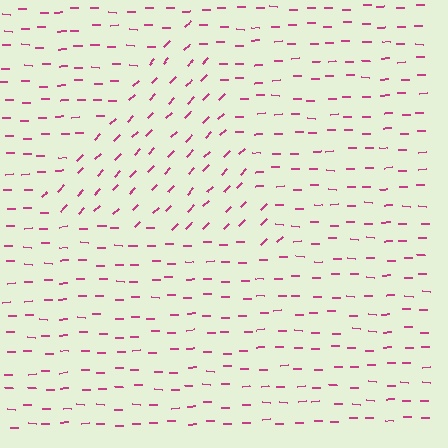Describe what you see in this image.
The image is filled with small magenta line segments. A triangle region in the image has lines oriented differently from the surrounding lines, creating a visible texture boundary.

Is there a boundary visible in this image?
Yes, there is a texture boundary formed by a change in line orientation.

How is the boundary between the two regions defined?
The boundary is defined purely by a change in line orientation (approximately 45 degrees difference). All lines are the same color and thickness.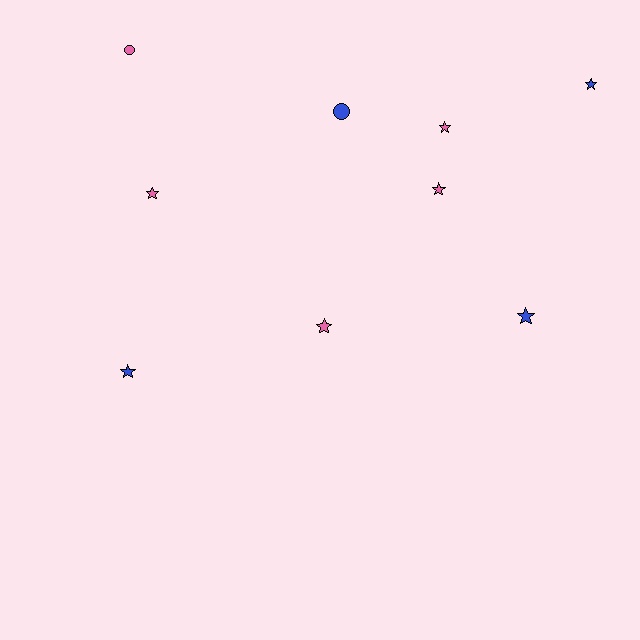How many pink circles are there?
There is 1 pink circle.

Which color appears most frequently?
Pink, with 5 objects.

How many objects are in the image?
There are 9 objects.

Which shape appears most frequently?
Star, with 7 objects.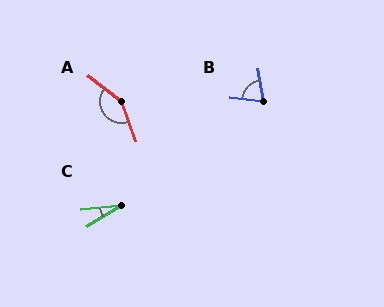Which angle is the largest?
A, at approximately 148 degrees.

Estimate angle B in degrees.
Approximately 73 degrees.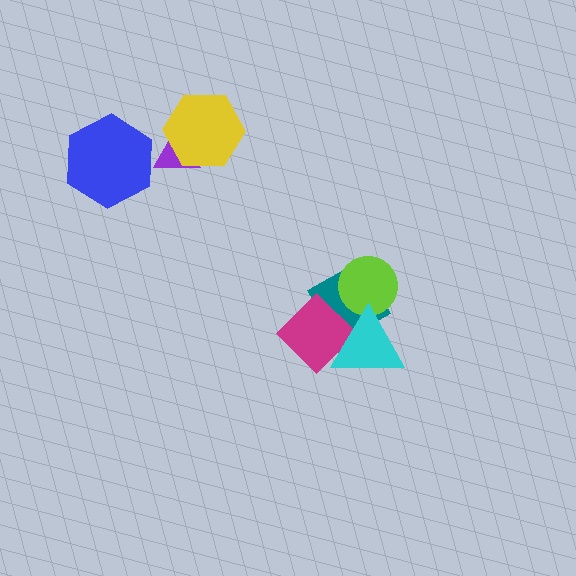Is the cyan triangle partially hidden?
No, no other shape covers it.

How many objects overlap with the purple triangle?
1 object overlaps with the purple triangle.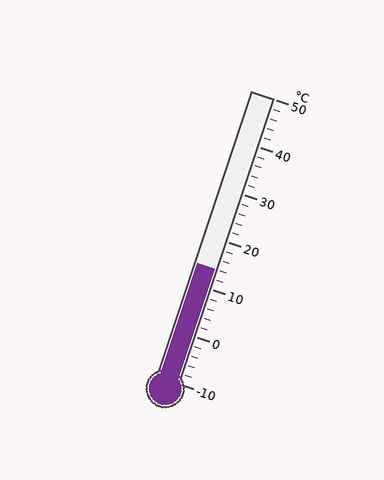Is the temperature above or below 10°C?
The temperature is above 10°C.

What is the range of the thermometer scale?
The thermometer scale ranges from -10°C to 50°C.